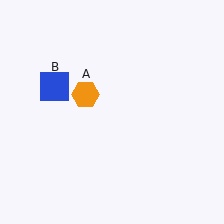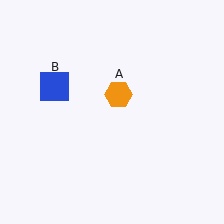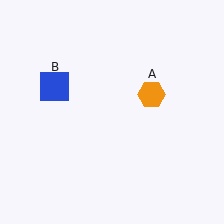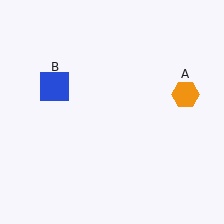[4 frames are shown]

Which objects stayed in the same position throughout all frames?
Blue square (object B) remained stationary.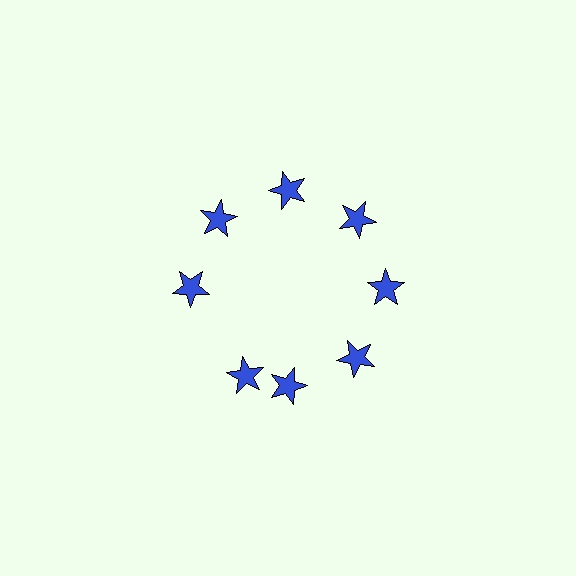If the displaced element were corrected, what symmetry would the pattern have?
It would have 8-fold rotational symmetry — the pattern would map onto itself every 45 degrees.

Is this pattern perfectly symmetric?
No. The 8 blue stars are arranged in a ring, but one element near the 8 o'clock position is rotated out of alignment along the ring, breaking the 8-fold rotational symmetry.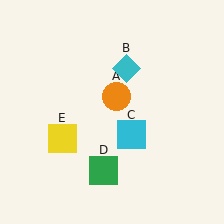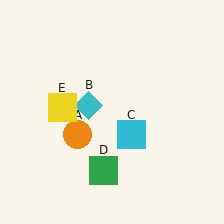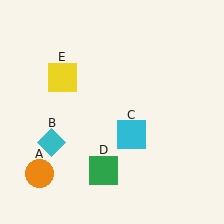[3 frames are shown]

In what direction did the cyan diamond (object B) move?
The cyan diamond (object B) moved down and to the left.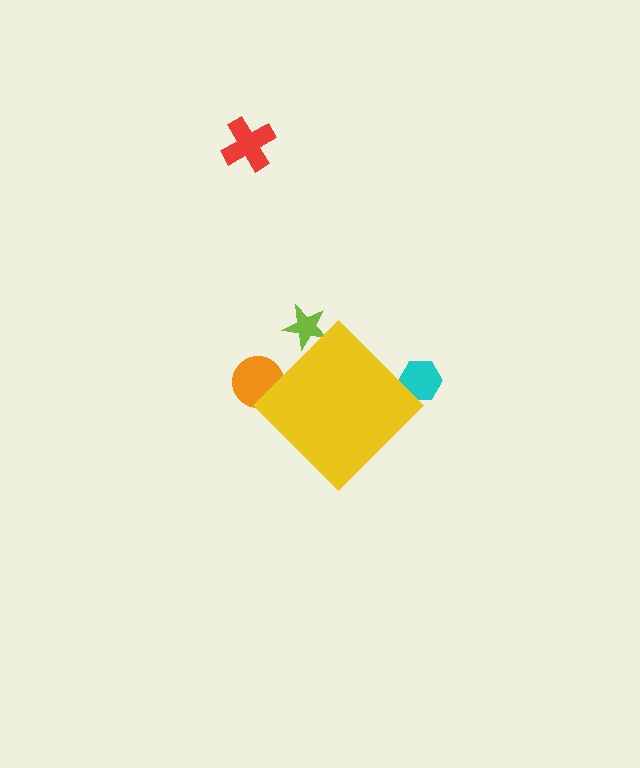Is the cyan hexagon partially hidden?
Yes, the cyan hexagon is partially hidden behind the yellow diamond.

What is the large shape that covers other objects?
A yellow diamond.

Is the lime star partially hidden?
Yes, the lime star is partially hidden behind the yellow diamond.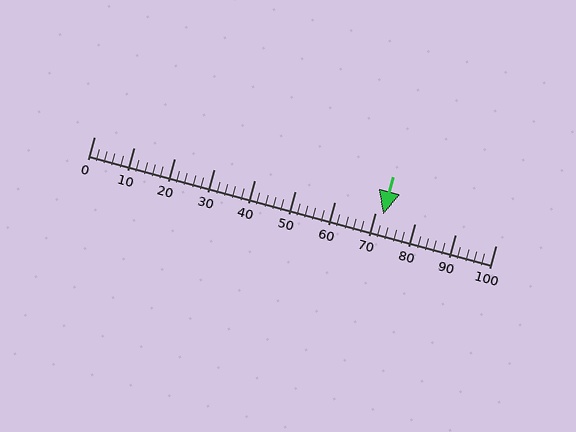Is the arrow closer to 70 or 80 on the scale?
The arrow is closer to 70.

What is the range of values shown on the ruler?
The ruler shows values from 0 to 100.